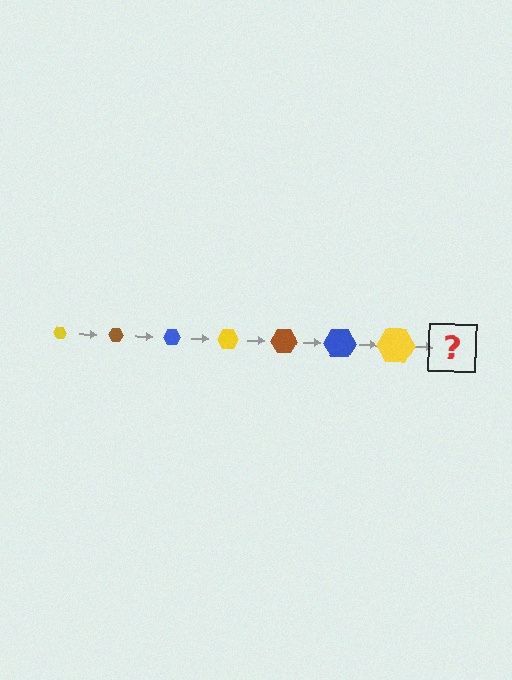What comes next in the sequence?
The next element should be a brown hexagon, larger than the previous one.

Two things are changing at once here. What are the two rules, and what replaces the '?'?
The two rules are that the hexagon grows larger each step and the color cycles through yellow, brown, and blue. The '?' should be a brown hexagon, larger than the previous one.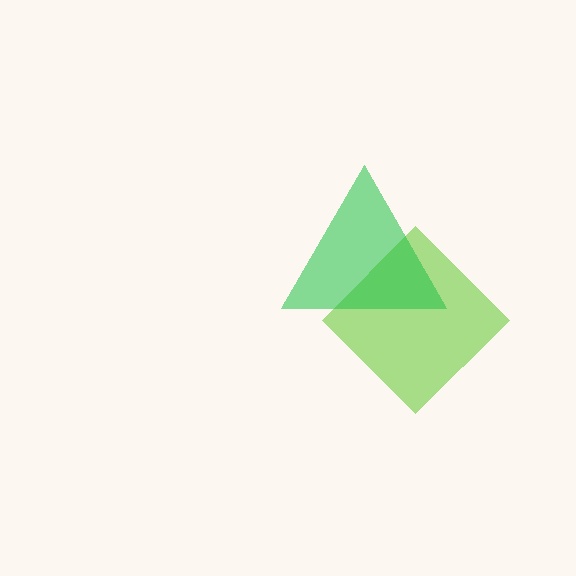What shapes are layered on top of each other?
The layered shapes are: a lime diamond, a green triangle.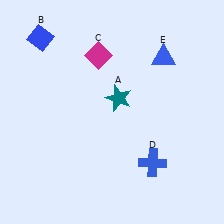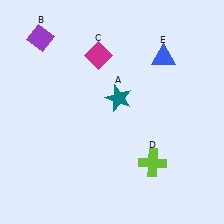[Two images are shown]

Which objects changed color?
B changed from blue to purple. D changed from blue to lime.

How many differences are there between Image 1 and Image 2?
There are 2 differences between the two images.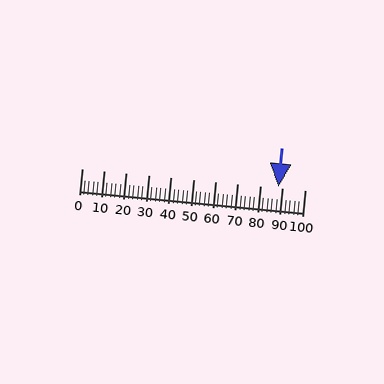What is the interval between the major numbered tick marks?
The major tick marks are spaced 10 units apart.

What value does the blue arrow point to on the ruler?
The blue arrow points to approximately 88.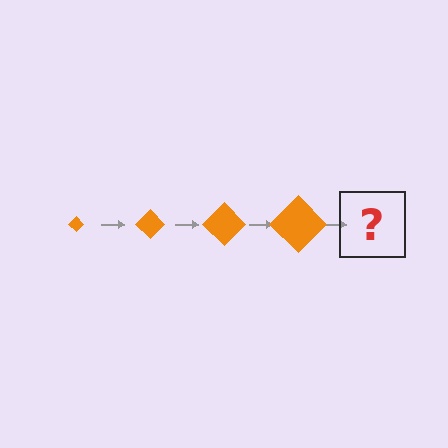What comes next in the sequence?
The next element should be an orange diamond, larger than the previous one.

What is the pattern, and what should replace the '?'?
The pattern is that the diamond gets progressively larger each step. The '?' should be an orange diamond, larger than the previous one.